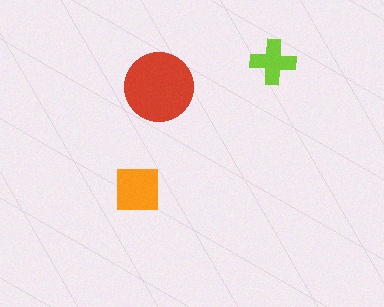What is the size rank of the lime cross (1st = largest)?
3rd.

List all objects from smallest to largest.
The lime cross, the orange square, the red circle.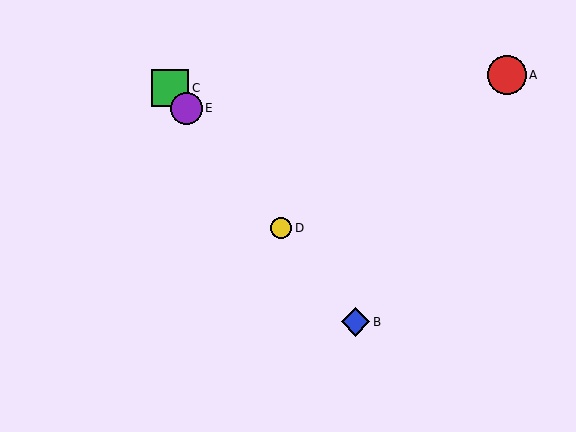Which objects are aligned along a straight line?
Objects B, C, D, E are aligned along a straight line.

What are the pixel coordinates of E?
Object E is at (186, 108).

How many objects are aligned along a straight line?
4 objects (B, C, D, E) are aligned along a straight line.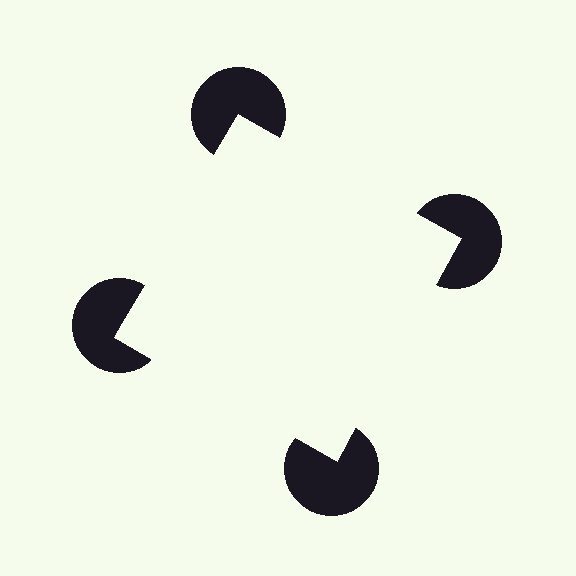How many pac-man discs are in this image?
There are 4 — one at each vertex of the illusory square.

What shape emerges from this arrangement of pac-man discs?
An illusory square — its edges are inferred from the aligned wedge cuts in the pac-man discs, not physically drawn.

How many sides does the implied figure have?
4 sides.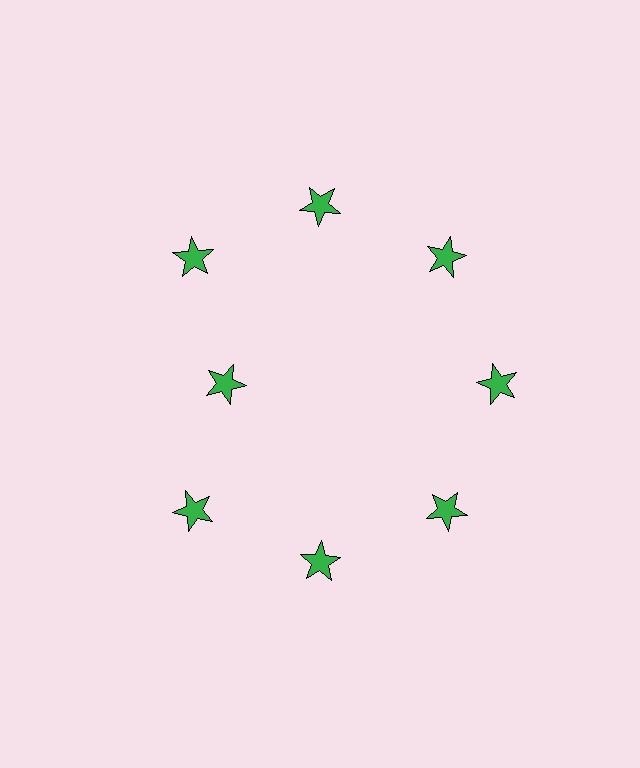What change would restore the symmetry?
The symmetry would be restored by moving it outward, back onto the ring so that all 8 stars sit at equal angles and equal distance from the center.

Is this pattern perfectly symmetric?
No. The 8 green stars are arranged in a ring, but one element near the 9 o'clock position is pulled inward toward the center, breaking the 8-fold rotational symmetry.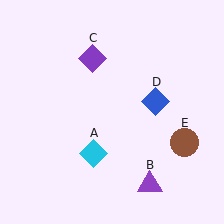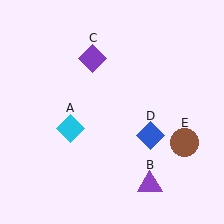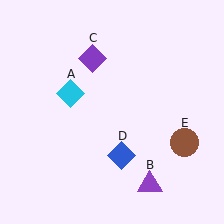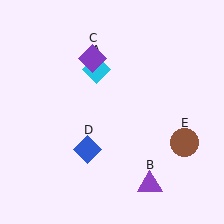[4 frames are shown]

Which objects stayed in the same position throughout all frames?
Purple triangle (object B) and purple diamond (object C) and brown circle (object E) remained stationary.